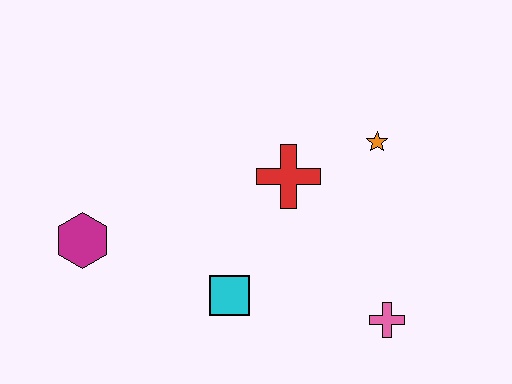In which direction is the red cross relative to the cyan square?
The red cross is above the cyan square.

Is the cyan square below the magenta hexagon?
Yes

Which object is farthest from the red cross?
The magenta hexagon is farthest from the red cross.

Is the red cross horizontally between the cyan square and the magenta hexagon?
No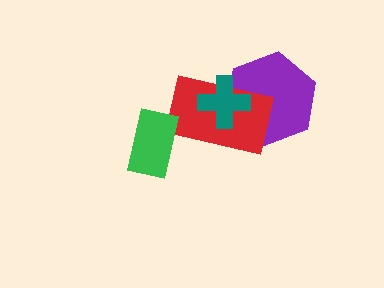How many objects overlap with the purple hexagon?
2 objects overlap with the purple hexagon.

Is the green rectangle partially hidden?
No, no other shape covers it.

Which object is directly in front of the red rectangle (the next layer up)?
The teal cross is directly in front of the red rectangle.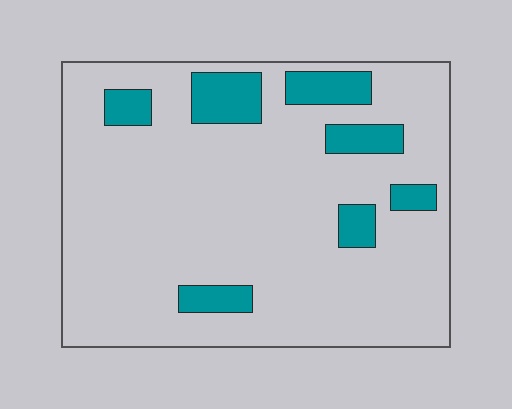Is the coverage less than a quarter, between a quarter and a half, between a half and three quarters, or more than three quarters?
Less than a quarter.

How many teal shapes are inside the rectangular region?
7.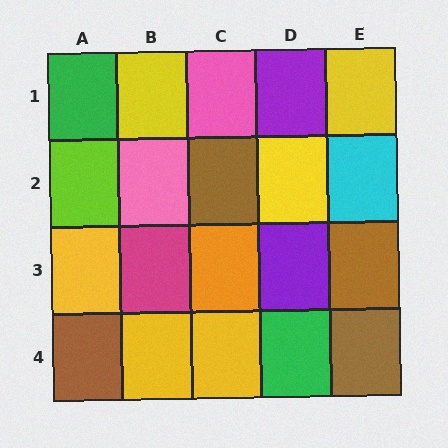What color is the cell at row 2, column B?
Pink.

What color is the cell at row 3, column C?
Orange.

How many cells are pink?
2 cells are pink.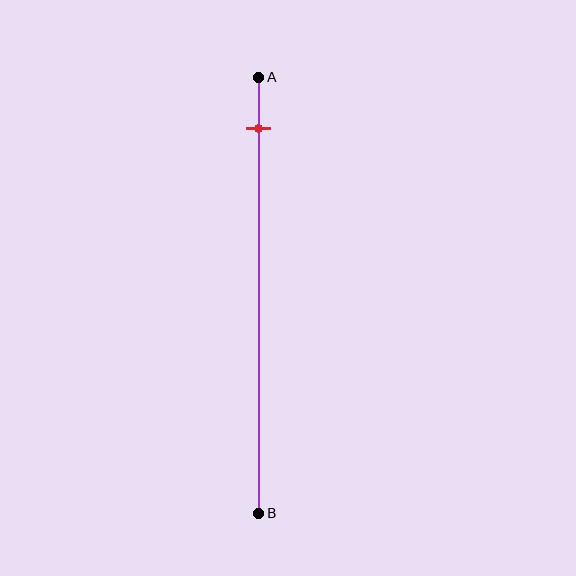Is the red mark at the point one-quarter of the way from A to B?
No, the mark is at about 10% from A, not at the 25% one-quarter point.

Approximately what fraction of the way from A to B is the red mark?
The red mark is approximately 10% of the way from A to B.